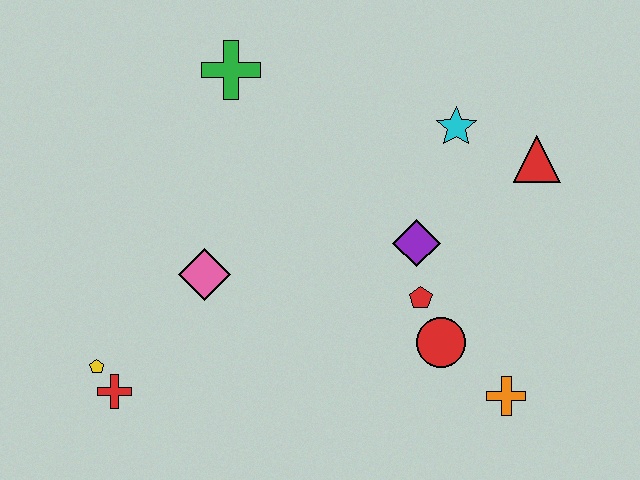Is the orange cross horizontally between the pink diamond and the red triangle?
Yes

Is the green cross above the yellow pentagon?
Yes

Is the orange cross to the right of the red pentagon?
Yes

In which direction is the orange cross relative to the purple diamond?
The orange cross is below the purple diamond.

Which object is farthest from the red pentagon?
The yellow pentagon is farthest from the red pentagon.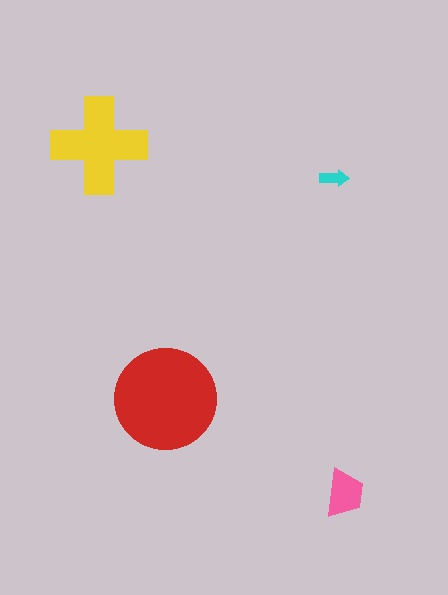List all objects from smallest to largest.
The cyan arrow, the pink trapezoid, the yellow cross, the red circle.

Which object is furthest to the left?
The yellow cross is leftmost.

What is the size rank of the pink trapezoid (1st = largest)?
3rd.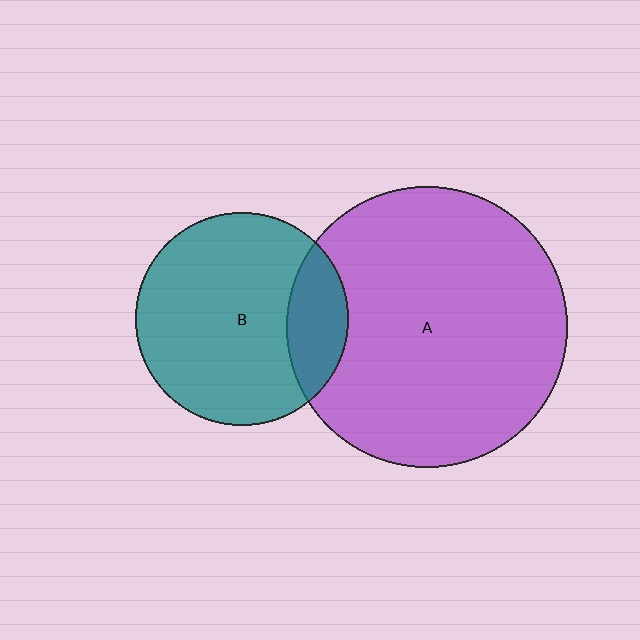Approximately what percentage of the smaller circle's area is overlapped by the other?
Approximately 20%.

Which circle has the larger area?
Circle A (purple).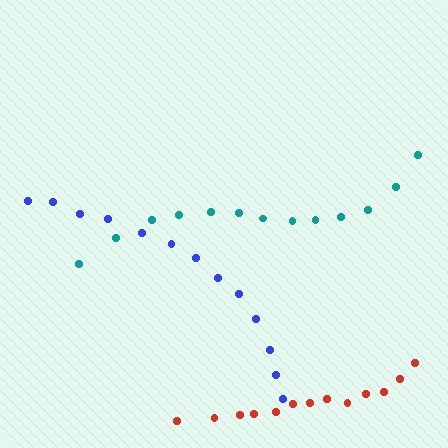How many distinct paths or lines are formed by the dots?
There are 3 distinct paths.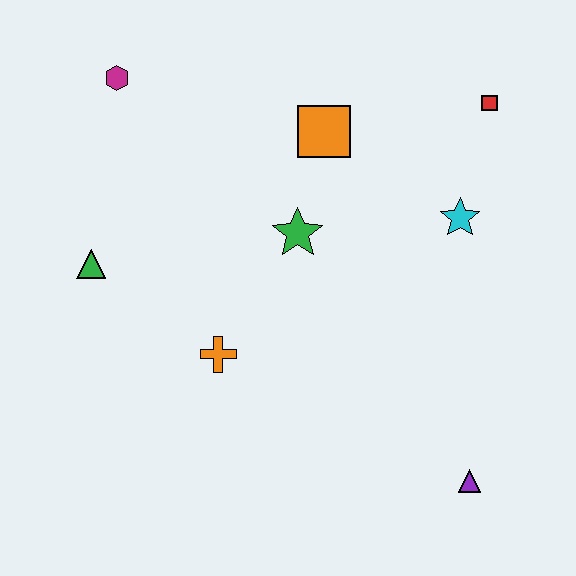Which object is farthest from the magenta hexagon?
The purple triangle is farthest from the magenta hexagon.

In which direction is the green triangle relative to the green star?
The green triangle is to the left of the green star.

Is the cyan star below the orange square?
Yes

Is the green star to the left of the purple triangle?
Yes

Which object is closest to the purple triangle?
The cyan star is closest to the purple triangle.